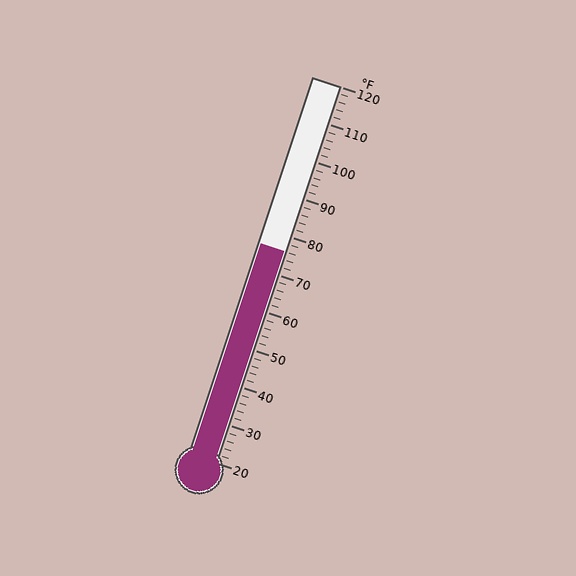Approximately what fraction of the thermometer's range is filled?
The thermometer is filled to approximately 55% of its range.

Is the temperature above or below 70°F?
The temperature is above 70°F.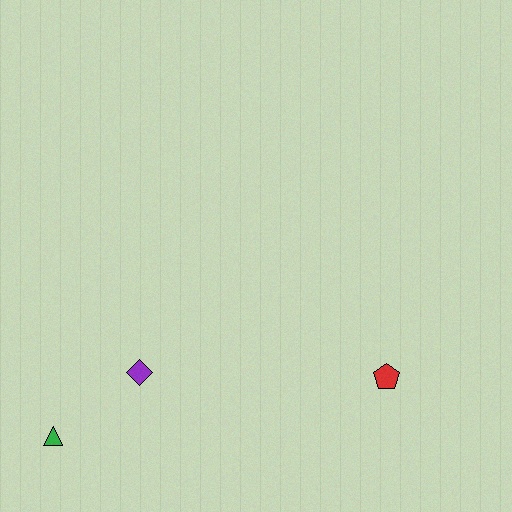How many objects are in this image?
There are 3 objects.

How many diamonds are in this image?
There is 1 diamond.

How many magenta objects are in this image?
There are no magenta objects.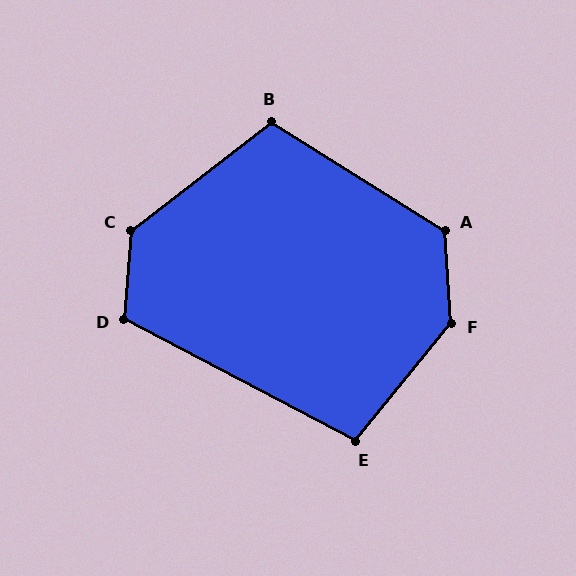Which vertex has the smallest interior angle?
E, at approximately 102 degrees.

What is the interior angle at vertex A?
Approximately 126 degrees (obtuse).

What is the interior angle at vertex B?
Approximately 110 degrees (obtuse).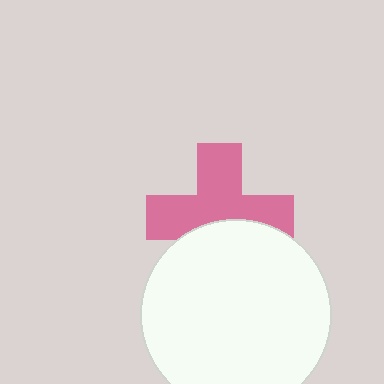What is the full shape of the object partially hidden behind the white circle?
The partially hidden object is a pink cross.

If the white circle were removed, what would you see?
You would see the complete pink cross.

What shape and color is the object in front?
The object in front is a white circle.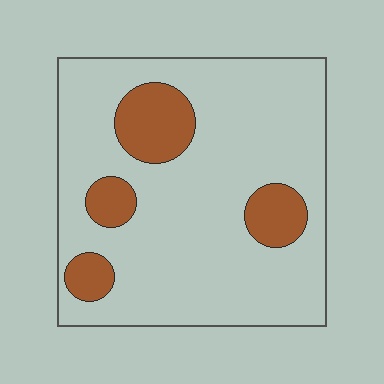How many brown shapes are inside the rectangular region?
4.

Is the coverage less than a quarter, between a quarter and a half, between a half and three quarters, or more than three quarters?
Less than a quarter.